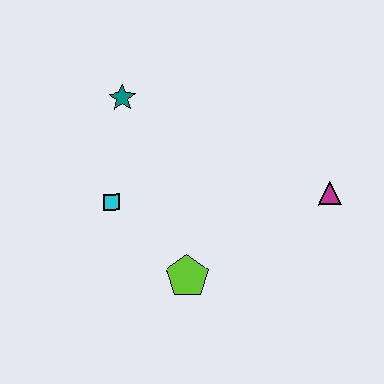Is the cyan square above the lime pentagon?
Yes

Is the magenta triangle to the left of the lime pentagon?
No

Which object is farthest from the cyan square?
The magenta triangle is farthest from the cyan square.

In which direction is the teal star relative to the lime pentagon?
The teal star is above the lime pentagon.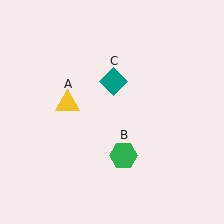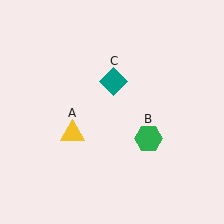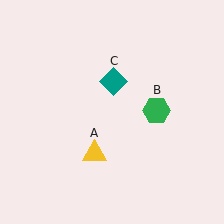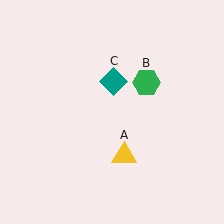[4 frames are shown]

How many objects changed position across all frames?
2 objects changed position: yellow triangle (object A), green hexagon (object B).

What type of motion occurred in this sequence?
The yellow triangle (object A), green hexagon (object B) rotated counterclockwise around the center of the scene.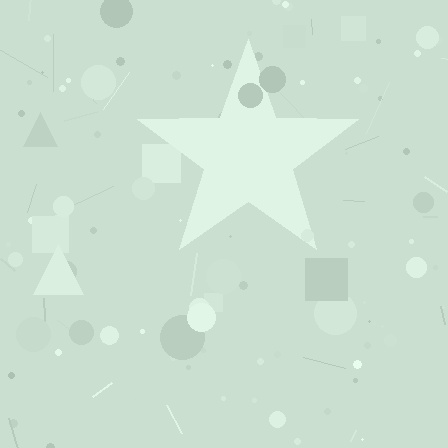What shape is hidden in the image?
A star is hidden in the image.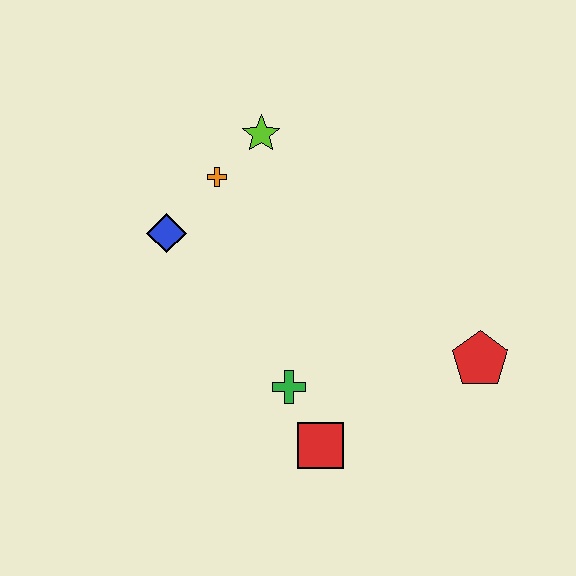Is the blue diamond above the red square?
Yes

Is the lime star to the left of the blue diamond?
No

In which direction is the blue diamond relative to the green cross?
The blue diamond is above the green cross.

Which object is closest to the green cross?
The red square is closest to the green cross.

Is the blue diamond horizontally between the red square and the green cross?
No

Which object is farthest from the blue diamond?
The red pentagon is farthest from the blue diamond.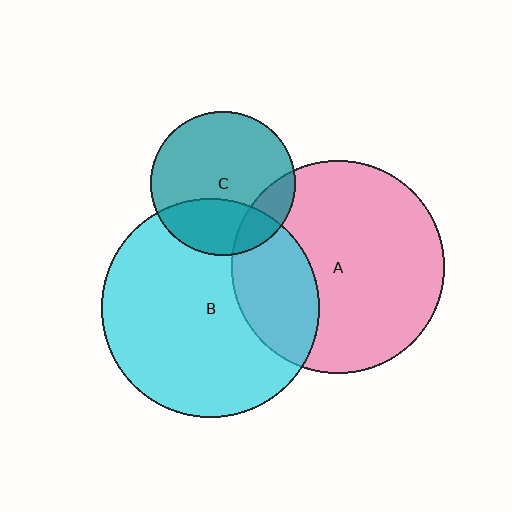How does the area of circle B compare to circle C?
Approximately 2.3 times.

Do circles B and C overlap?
Yes.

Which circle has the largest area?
Circle B (cyan).